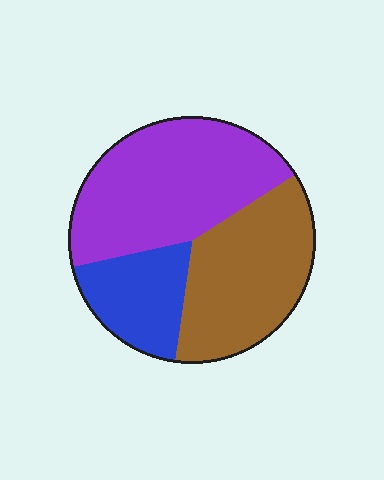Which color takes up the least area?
Blue, at roughly 20%.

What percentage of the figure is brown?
Brown takes up between a third and a half of the figure.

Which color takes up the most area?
Purple, at roughly 45%.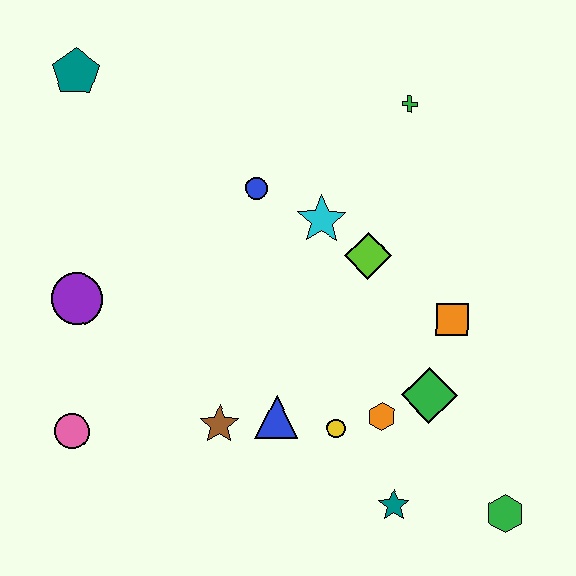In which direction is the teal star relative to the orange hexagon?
The teal star is below the orange hexagon.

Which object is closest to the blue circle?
The cyan star is closest to the blue circle.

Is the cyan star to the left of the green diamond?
Yes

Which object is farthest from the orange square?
The teal pentagon is farthest from the orange square.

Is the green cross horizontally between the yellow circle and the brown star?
No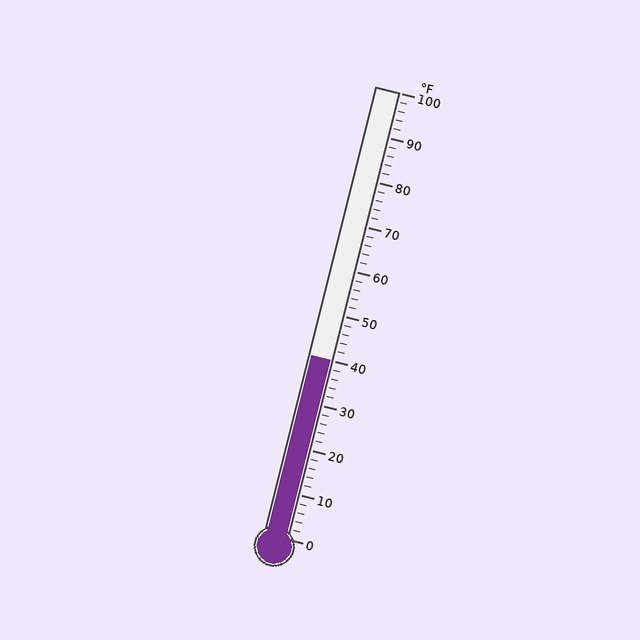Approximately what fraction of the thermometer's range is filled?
The thermometer is filled to approximately 40% of its range.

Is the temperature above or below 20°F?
The temperature is above 20°F.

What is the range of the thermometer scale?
The thermometer scale ranges from 0°F to 100°F.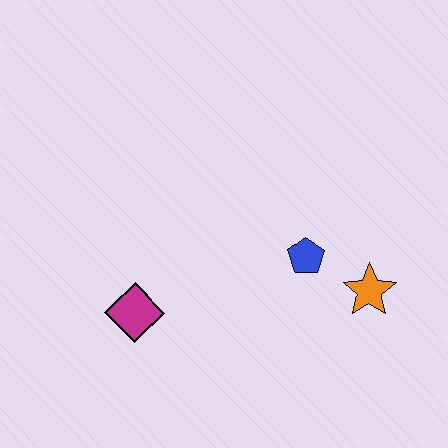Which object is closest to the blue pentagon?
The orange star is closest to the blue pentagon.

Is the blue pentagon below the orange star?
No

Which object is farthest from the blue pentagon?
The magenta diamond is farthest from the blue pentagon.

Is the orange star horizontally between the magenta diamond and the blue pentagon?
No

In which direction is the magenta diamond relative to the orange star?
The magenta diamond is to the left of the orange star.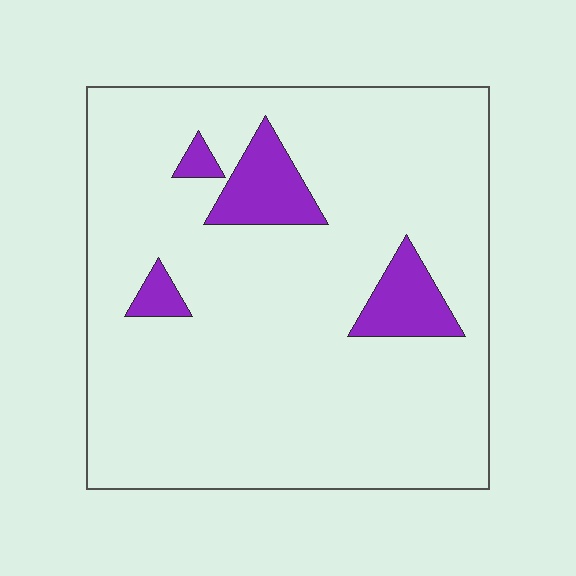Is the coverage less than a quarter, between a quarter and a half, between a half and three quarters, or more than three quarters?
Less than a quarter.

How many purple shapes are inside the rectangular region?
4.